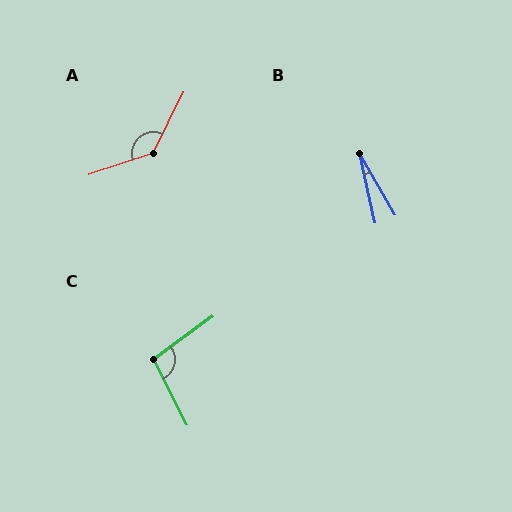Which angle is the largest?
A, at approximately 135 degrees.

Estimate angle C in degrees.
Approximately 100 degrees.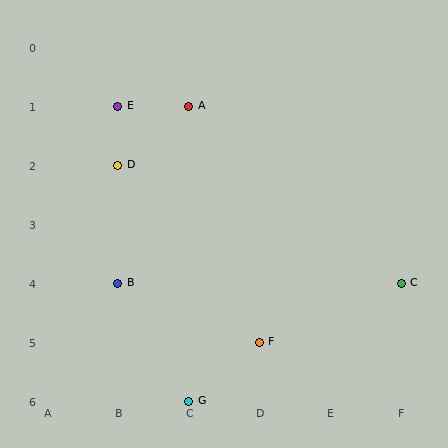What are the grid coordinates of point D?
Point D is at grid coordinates (B, 2).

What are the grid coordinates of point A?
Point A is at grid coordinates (C, 1).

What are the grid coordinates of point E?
Point E is at grid coordinates (B, 1).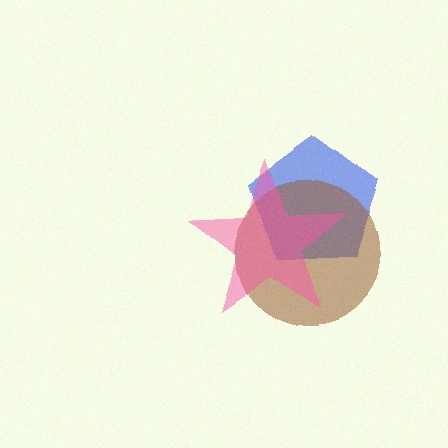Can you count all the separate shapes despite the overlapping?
Yes, there are 3 separate shapes.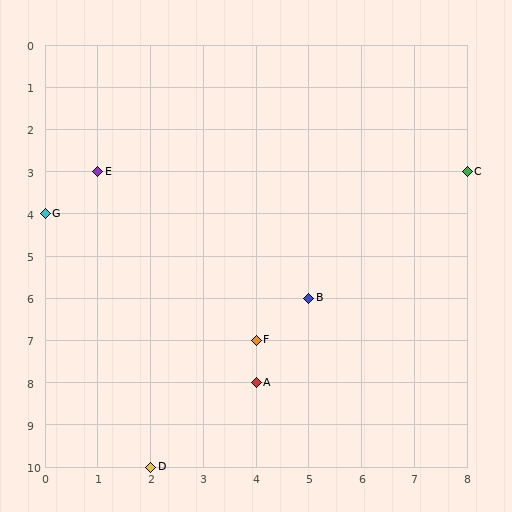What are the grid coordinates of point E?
Point E is at grid coordinates (1, 3).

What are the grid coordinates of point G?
Point G is at grid coordinates (0, 4).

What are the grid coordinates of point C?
Point C is at grid coordinates (8, 3).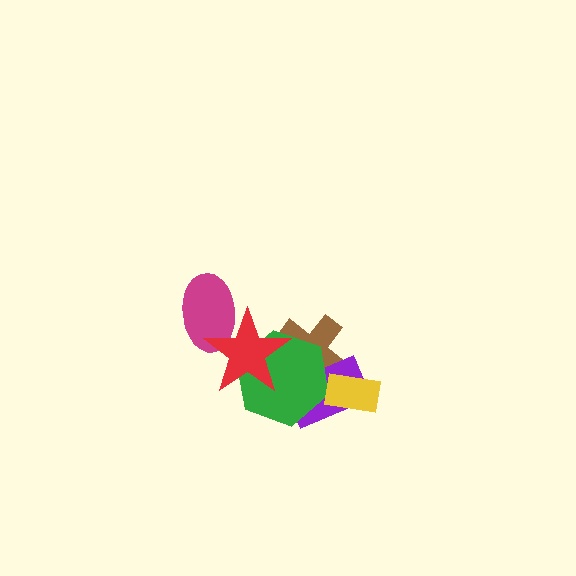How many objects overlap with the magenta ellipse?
1 object overlaps with the magenta ellipse.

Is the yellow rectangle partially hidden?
No, no other shape covers it.